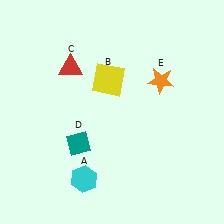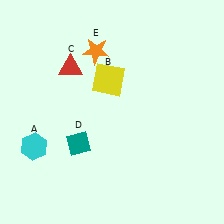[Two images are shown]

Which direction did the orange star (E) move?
The orange star (E) moved left.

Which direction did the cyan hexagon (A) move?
The cyan hexagon (A) moved left.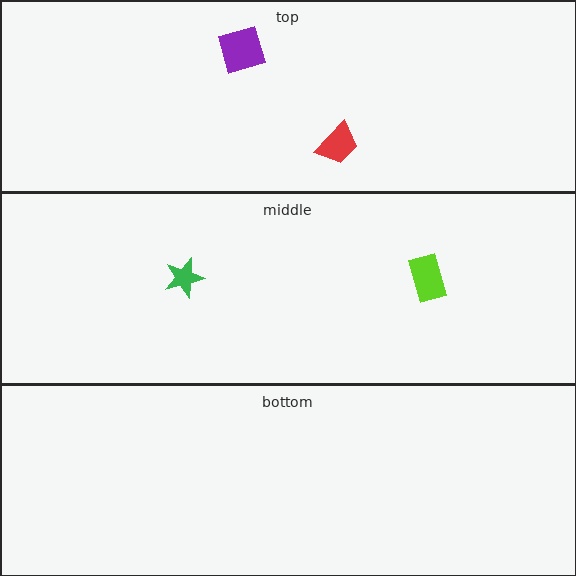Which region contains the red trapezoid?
The top region.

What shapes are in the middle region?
The green star, the lime rectangle.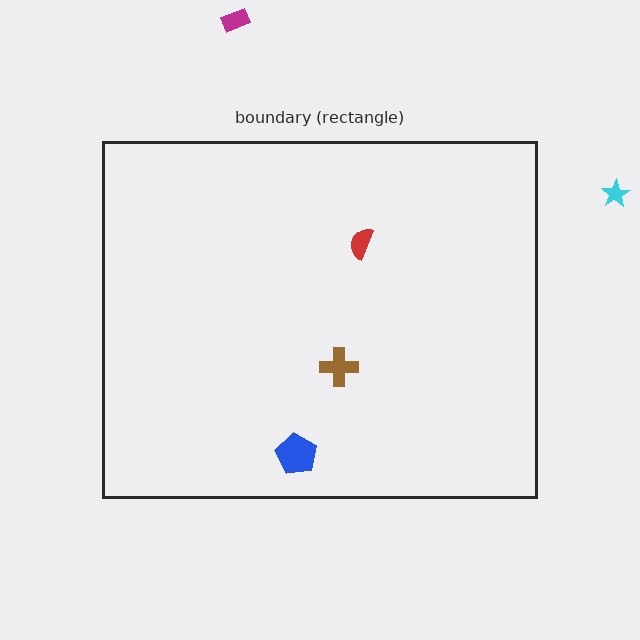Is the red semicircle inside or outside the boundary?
Inside.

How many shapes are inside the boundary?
3 inside, 2 outside.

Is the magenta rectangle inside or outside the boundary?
Outside.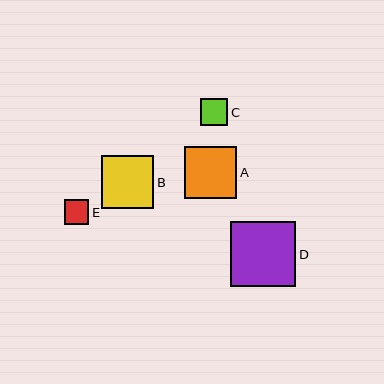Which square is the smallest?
Square E is the smallest with a size of approximately 25 pixels.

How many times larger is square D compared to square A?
Square D is approximately 1.3 times the size of square A.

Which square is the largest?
Square D is the largest with a size of approximately 66 pixels.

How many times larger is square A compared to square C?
Square A is approximately 1.9 times the size of square C.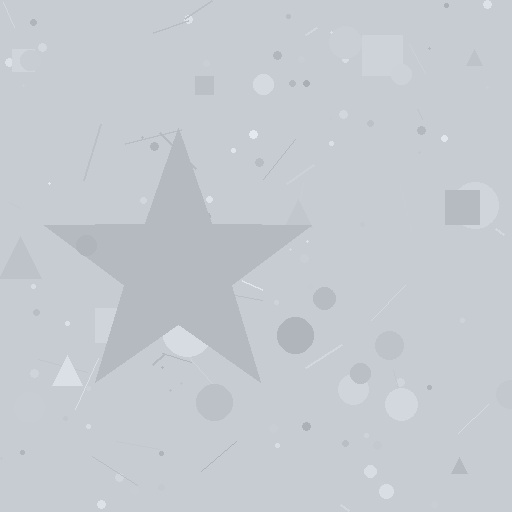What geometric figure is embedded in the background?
A star is embedded in the background.